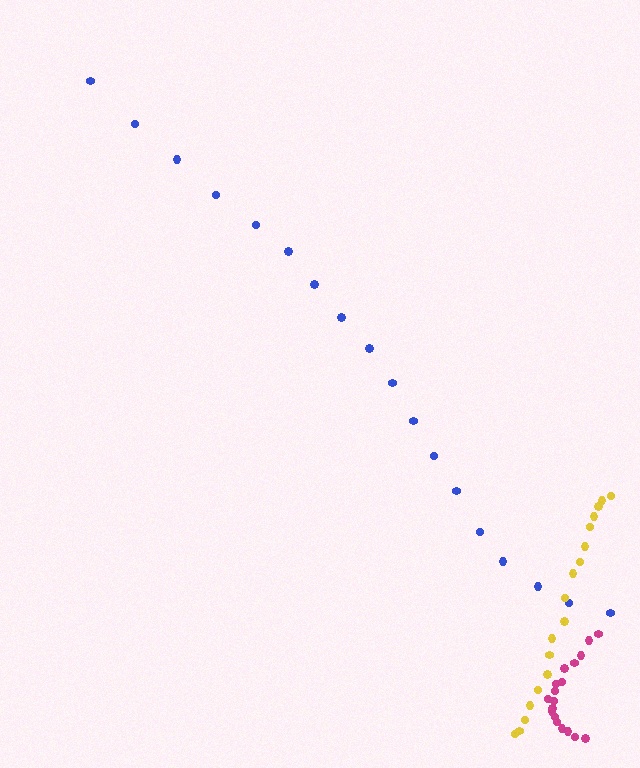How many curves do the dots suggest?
There are 3 distinct paths.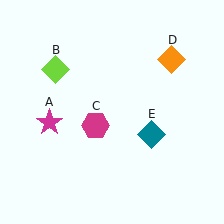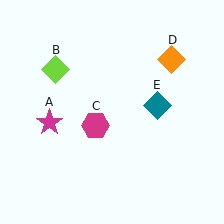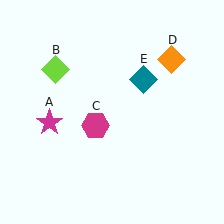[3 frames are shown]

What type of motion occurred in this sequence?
The teal diamond (object E) rotated counterclockwise around the center of the scene.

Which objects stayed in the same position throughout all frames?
Magenta star (object A) and lime diamond (object B) and magenta hexagon (object C) and orange diamond (object D) remained stationary.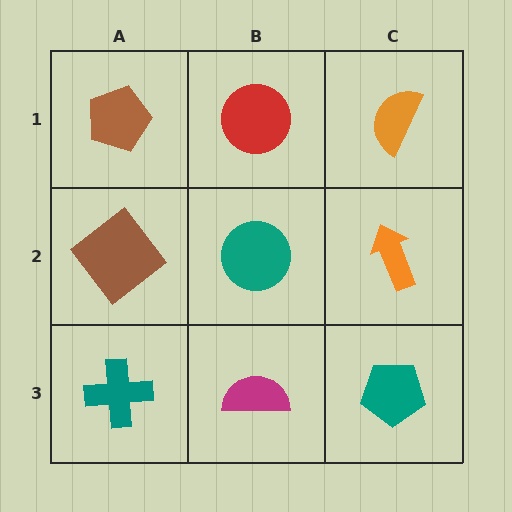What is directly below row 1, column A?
A brown diamond.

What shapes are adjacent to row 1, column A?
A brown diamond (row 2, column A), a red circle (row 1, column B).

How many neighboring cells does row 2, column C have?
3.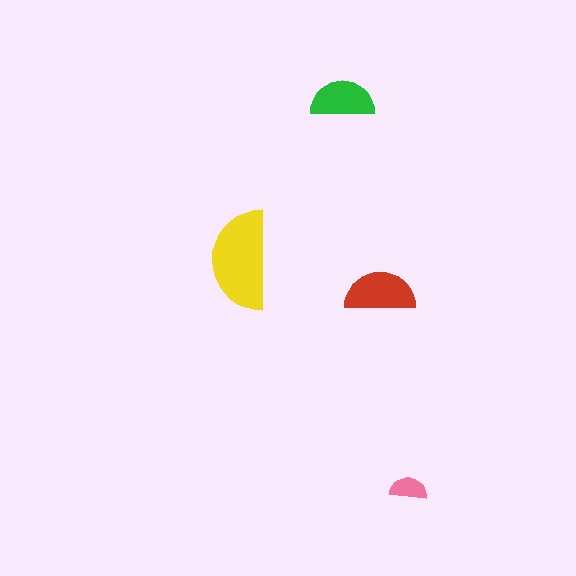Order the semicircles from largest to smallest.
the yellow one, the red one, the green one, the pink one.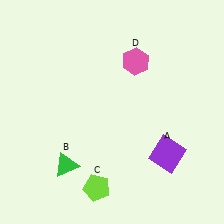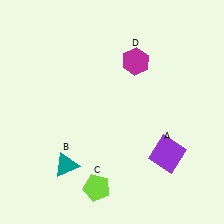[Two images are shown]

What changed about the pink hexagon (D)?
In Image 1, D is pink. In Image 2, it changed to magenta.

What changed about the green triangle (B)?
In Image 1, B is green. In Image 2, it changed to teal.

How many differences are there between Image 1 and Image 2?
There are 2 differences between the two images.